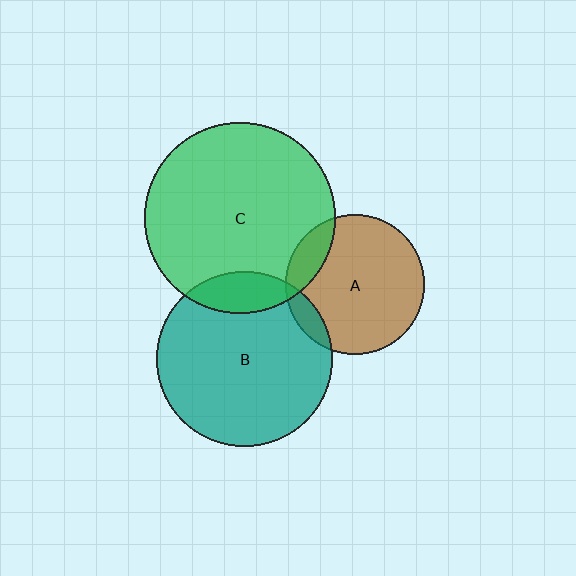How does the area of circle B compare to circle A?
Approximately 1.6 times.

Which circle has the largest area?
Circle C (green).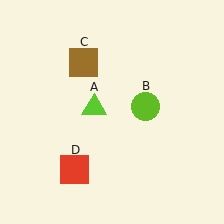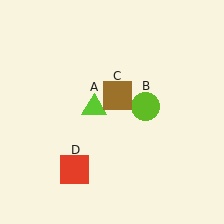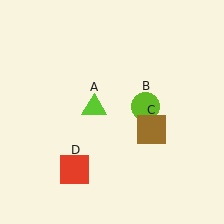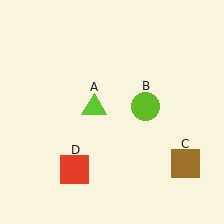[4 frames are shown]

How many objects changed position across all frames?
1 object changed position: brown square (object C).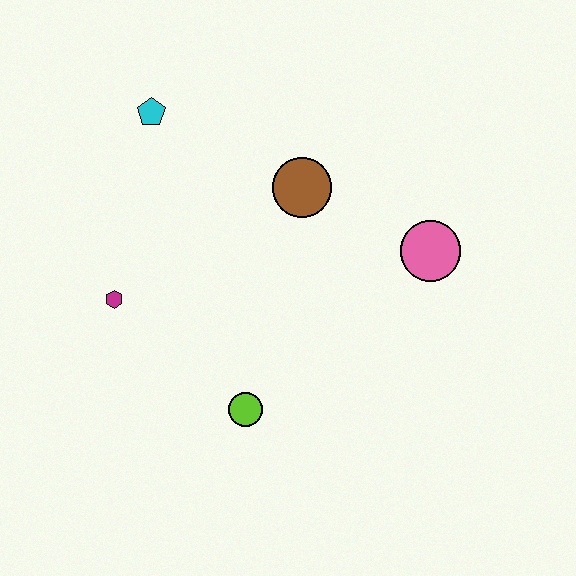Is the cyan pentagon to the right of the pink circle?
No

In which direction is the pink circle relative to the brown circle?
The pink circle is to the right of the brown circle.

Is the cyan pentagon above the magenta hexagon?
Yes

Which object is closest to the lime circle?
The magenta hexagon is closest to the lime circle.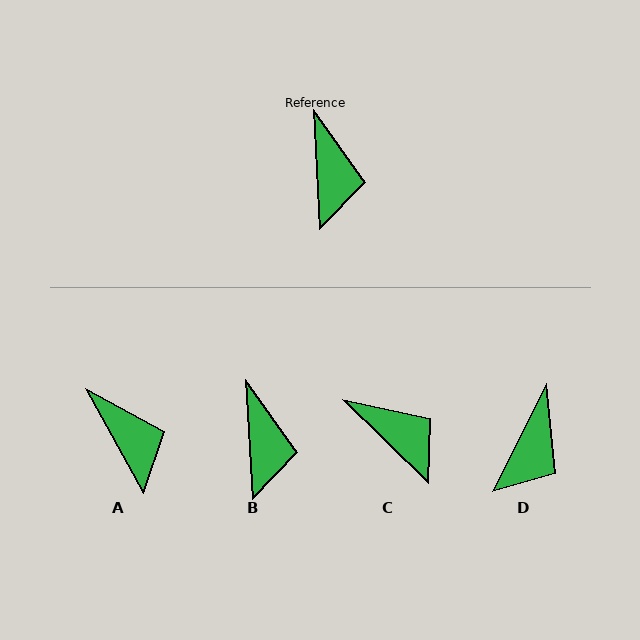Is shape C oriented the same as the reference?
No, it is off by about 43 degrees.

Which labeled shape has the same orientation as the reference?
B.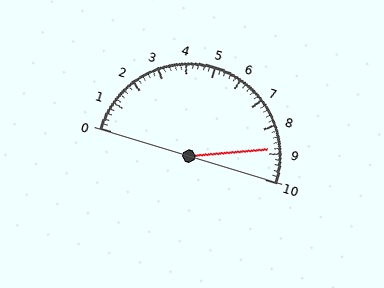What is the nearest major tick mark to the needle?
The nearest major tick mark is 9.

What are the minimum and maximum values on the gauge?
The gauge ranges from 0 to 10.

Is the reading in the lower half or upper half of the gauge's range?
The reading is in the upper half of the range (0 to 10).